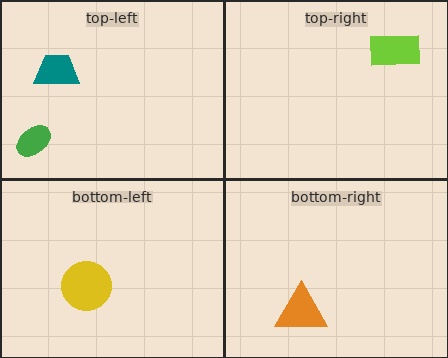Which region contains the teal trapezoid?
The top-left region.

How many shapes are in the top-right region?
1.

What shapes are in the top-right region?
The lime rectangle.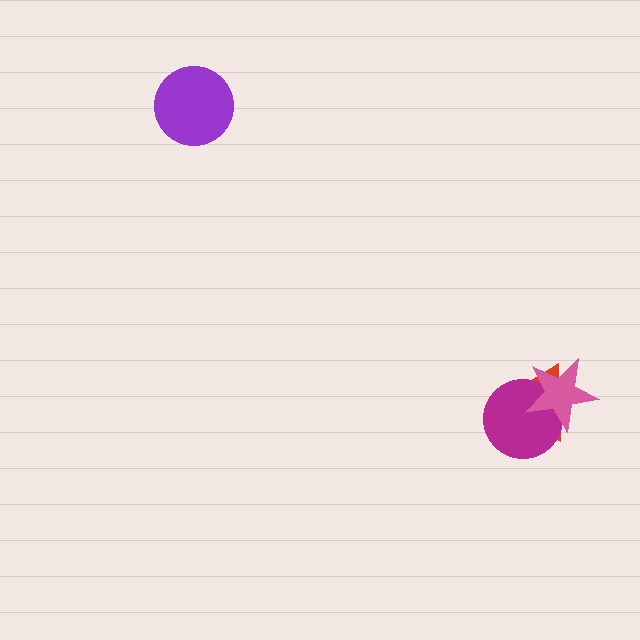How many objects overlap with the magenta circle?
2 objects overlap with the magenta circle.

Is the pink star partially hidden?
No, no other shape covers it.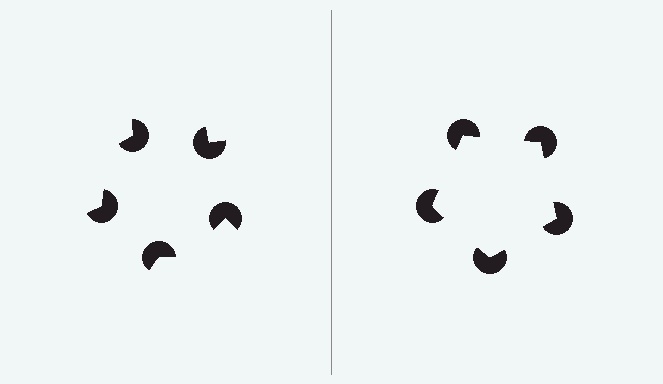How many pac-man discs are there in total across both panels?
10 — 5 on each side.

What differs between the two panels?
The pac-man discs are positioned identically on both sides; only the wedge orientations differ. On the right they align to a pentagon; on the left they are misaligned.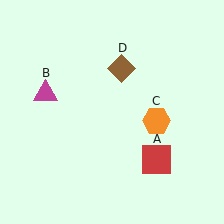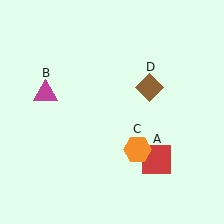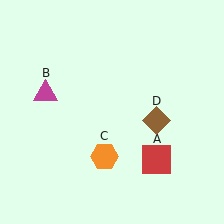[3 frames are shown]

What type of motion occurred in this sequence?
The orange hexagon (object C), brown diamond (object D) rotated clockwise around the center of the scene.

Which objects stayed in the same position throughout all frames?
Red square (object A) and magenta triangle (object B) remained stationary.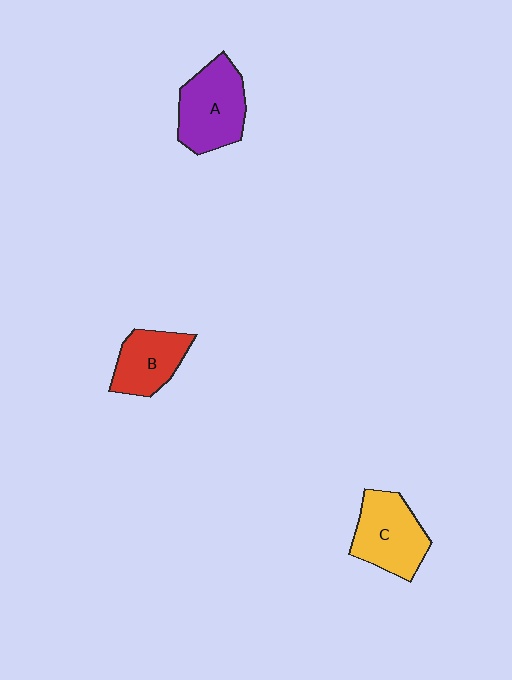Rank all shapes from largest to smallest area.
From largest to smallest: A (purple), C (yellow), B (red).